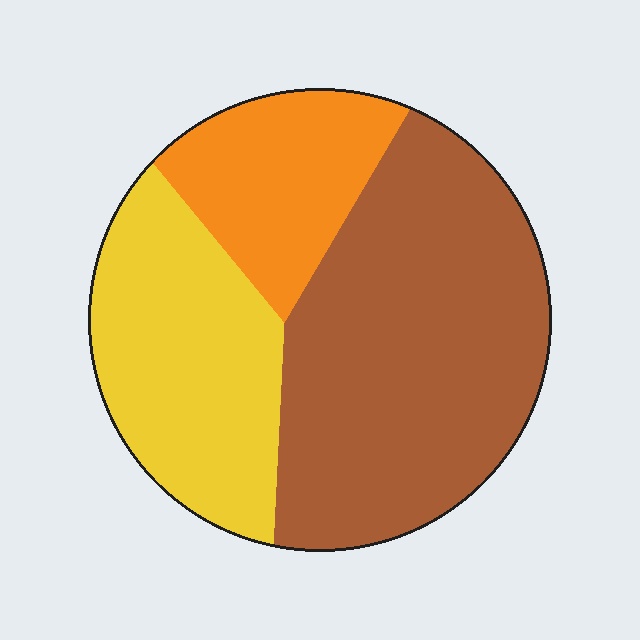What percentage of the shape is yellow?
Yellow covers 30% of the shape.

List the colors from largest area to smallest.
From largest to smallest: brown, yellow, orange.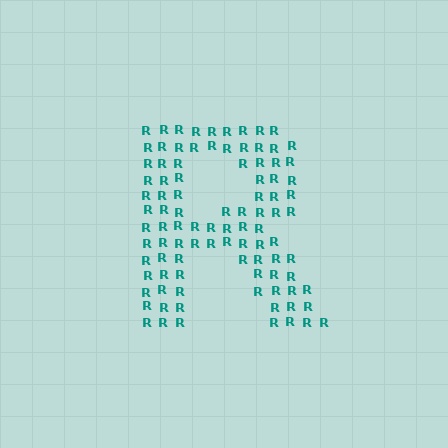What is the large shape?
The large shape is the letter R.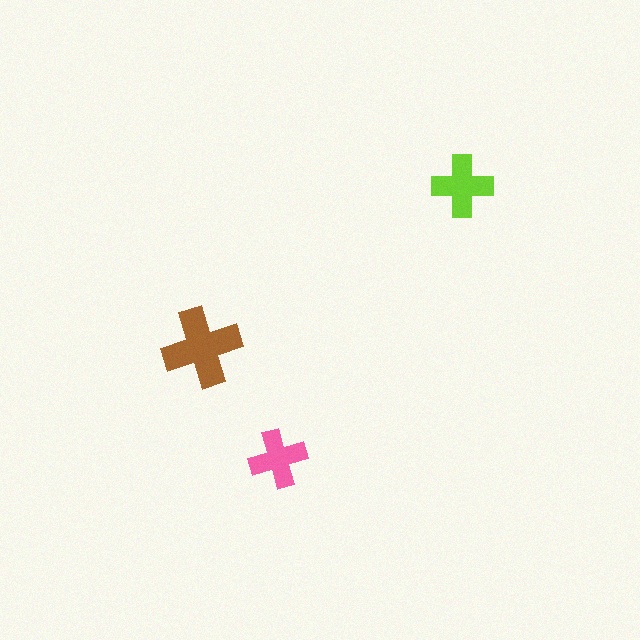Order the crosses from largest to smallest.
the brown one, the lime one, the pink one.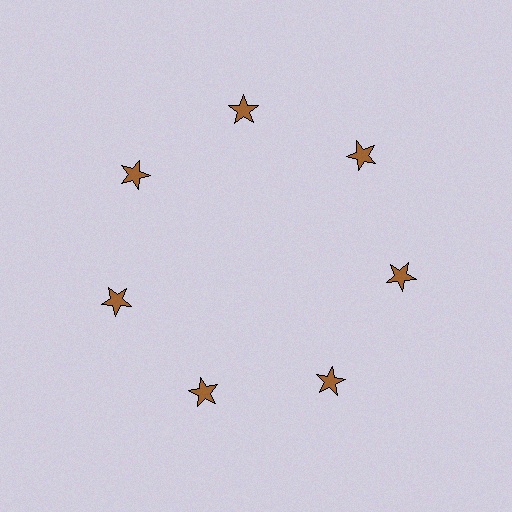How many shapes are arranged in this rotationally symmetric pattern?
There are 7 shapes, arranged in 7 groups of 1.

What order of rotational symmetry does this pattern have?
This pattern has 7-fold rotational symmetry.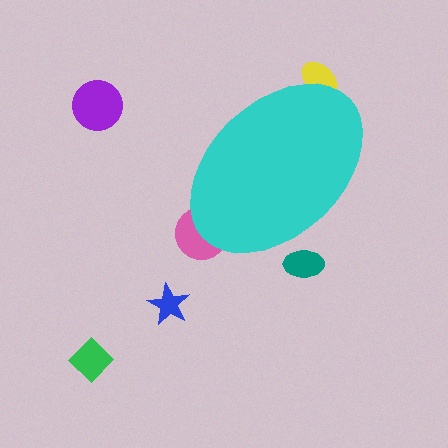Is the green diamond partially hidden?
No, the green diamond is fully visible.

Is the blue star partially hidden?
No, the blue star is fully visible.